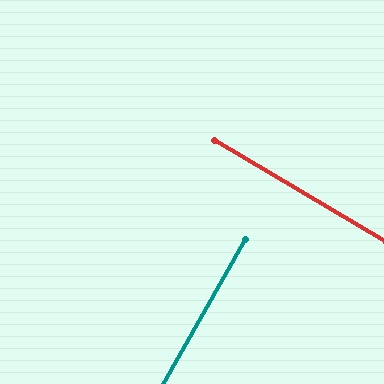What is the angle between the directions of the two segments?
Approximately 89 degrees.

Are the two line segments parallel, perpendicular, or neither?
Perpendicular — they meet at approximately 89°.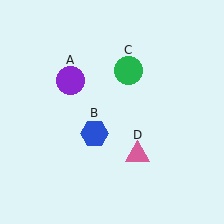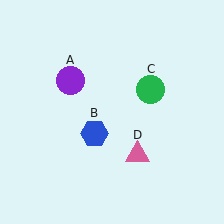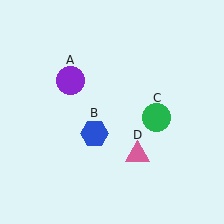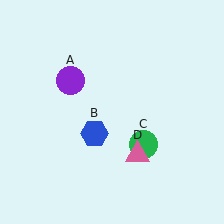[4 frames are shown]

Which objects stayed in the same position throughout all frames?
Purple circle (object A) and blue hexagon (object B) and pink triangle (object D) remained stationary.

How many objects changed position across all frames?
1 object changed position: green circle (object C).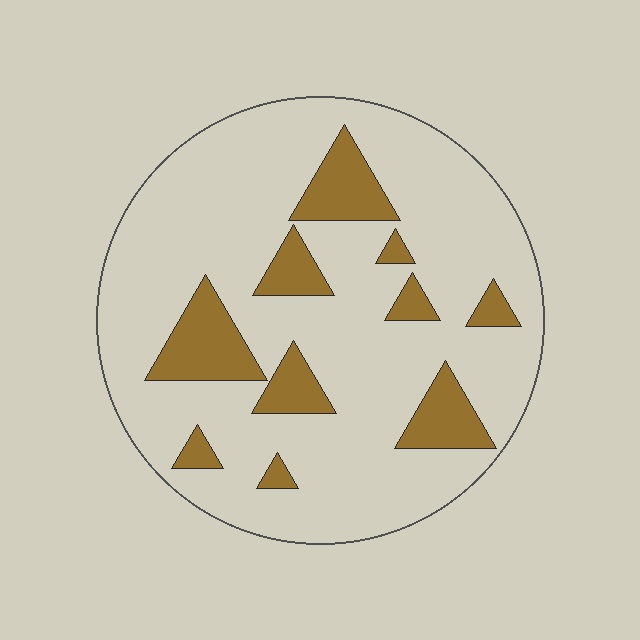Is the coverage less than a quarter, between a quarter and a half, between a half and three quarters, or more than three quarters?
Less than a quarter.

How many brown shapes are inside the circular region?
10.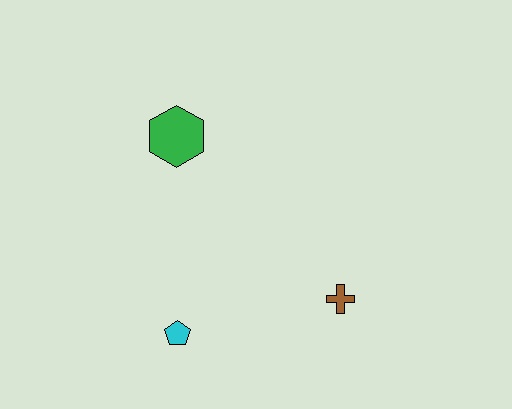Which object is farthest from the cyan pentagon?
The green hexagon is farthest from the cyan pentagon.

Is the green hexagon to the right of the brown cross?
No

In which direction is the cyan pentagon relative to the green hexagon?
The cyan pentagon is below the green hexagon.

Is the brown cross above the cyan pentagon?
Yes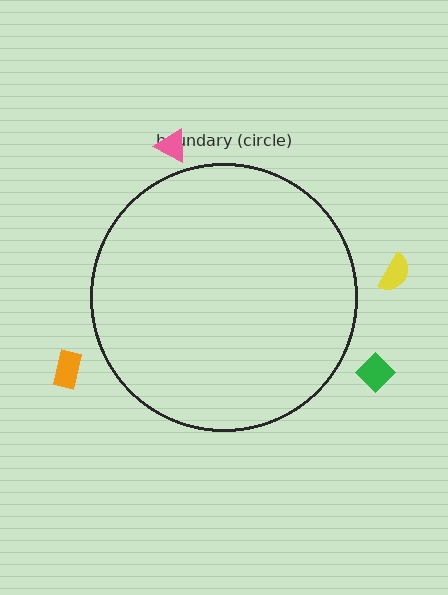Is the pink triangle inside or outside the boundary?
Outside.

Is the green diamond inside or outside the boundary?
Outside.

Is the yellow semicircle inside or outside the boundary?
Outside.